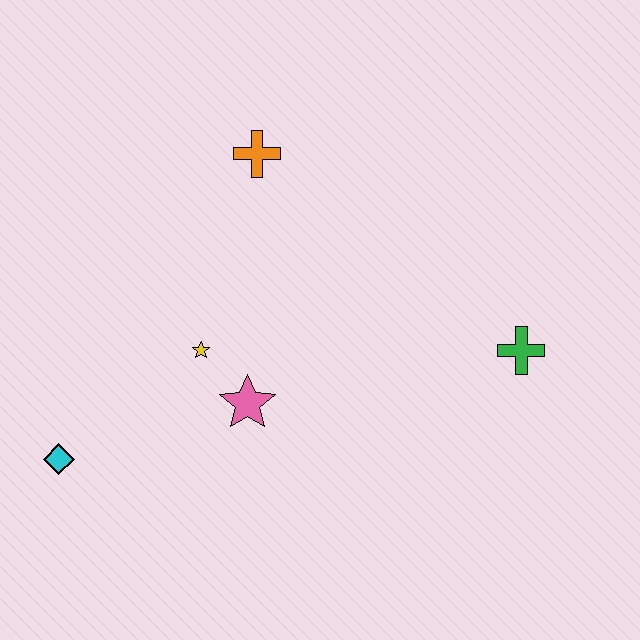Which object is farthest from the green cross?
The cyan diamond is farthest from the green cross.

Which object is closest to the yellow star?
The pink star is closest to the yellow star.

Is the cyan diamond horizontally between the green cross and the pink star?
No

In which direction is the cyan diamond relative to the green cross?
The cyan diamond is to the left of the green cross.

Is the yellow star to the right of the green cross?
No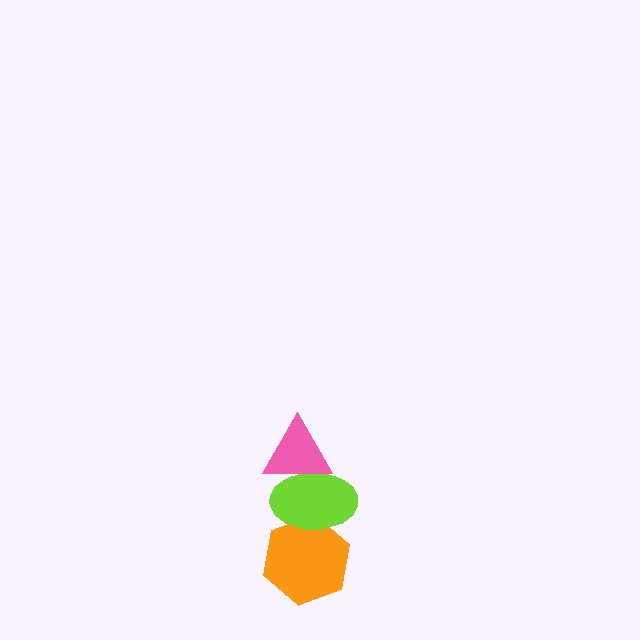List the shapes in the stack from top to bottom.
From top to bottom: the pink triangle, the lime ellipse, the orange hexagon.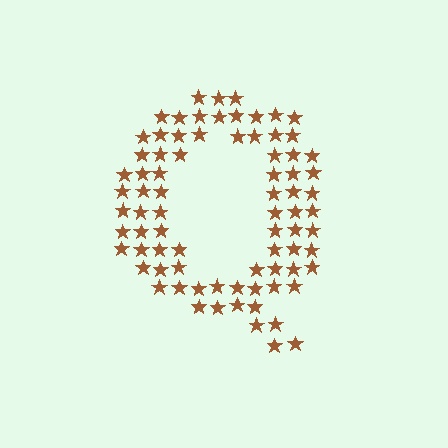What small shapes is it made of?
It is made of small stars.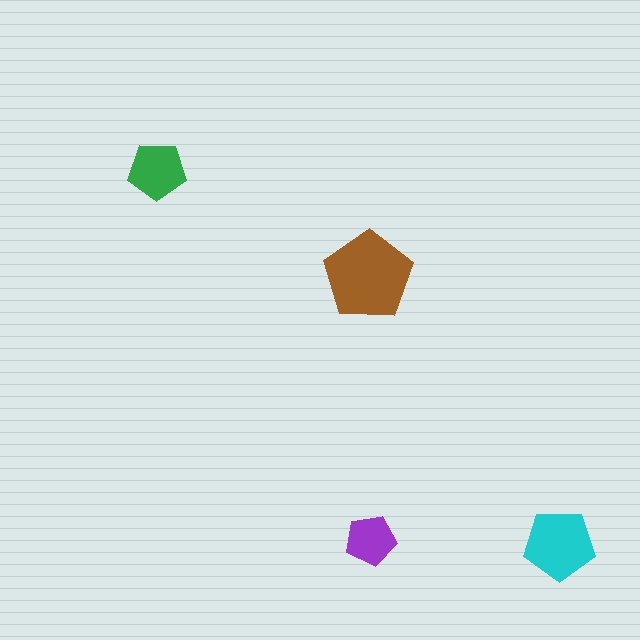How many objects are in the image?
There are 4 objects in the image.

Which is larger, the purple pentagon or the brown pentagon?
The brown one.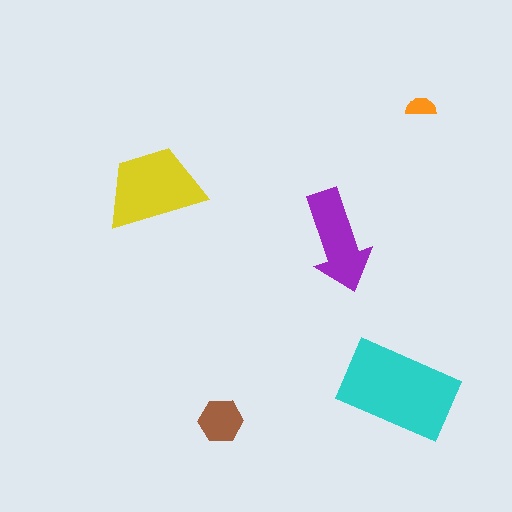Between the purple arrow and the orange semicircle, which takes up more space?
The purple arrow.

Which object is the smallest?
The orange semicircle.